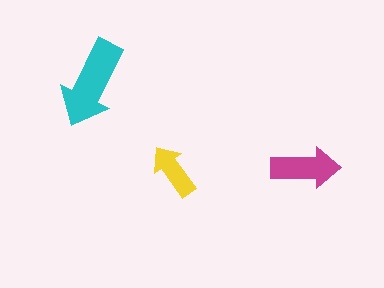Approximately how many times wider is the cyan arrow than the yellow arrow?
About 1.5 times wider.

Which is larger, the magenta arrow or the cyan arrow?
The cyan one.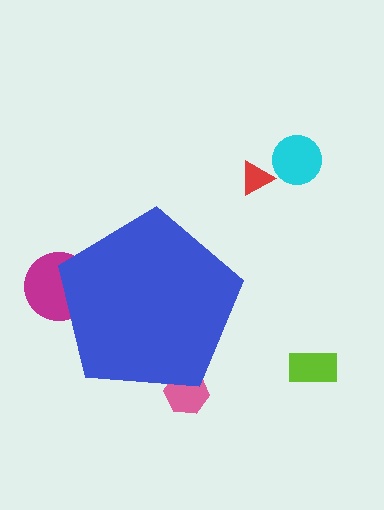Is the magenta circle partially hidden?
Yes, the magenta circle is partially hidden behind the blue pentagon.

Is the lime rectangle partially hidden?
No, the lime rectangle is fully visible.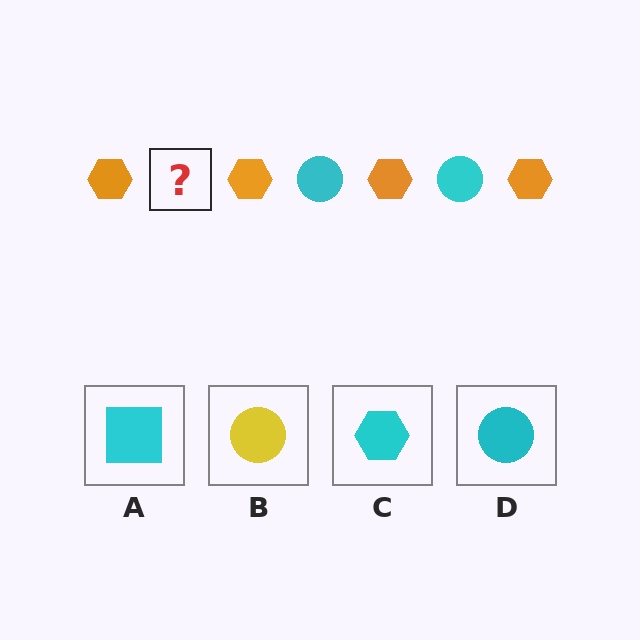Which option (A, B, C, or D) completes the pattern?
D.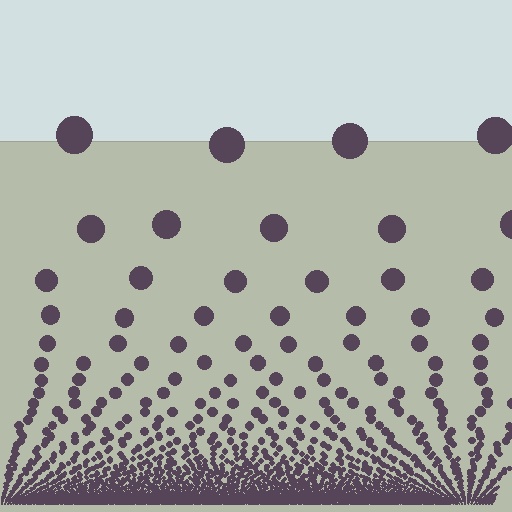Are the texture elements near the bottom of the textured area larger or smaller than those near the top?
Smaller. The gradient is inverted — elements near the bottom are smaller and denser.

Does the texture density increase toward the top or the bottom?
Density increases toward the bottom.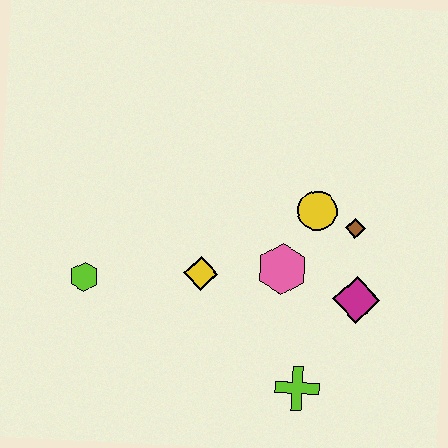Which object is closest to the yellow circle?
The brown diamond is closest to the yellow circle.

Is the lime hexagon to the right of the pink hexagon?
No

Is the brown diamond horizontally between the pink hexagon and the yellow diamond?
No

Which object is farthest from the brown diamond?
The lime hexagon is farthest from the brown diamond.